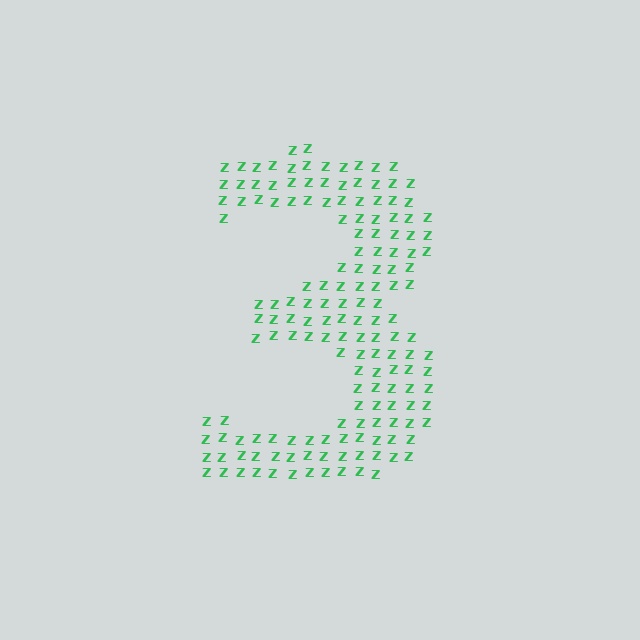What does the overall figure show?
The overall figure shows the digit 3.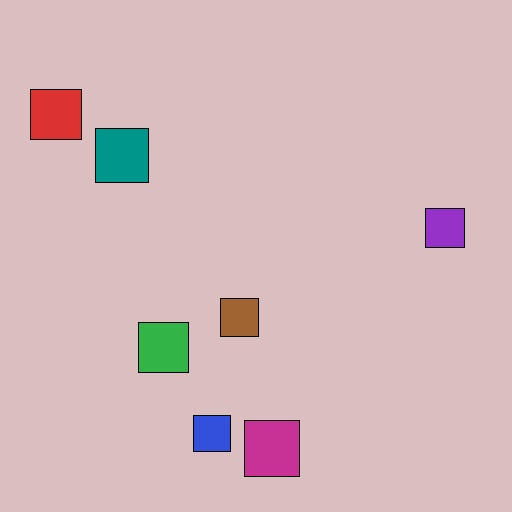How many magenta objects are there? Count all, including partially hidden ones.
There is 1 magenta object.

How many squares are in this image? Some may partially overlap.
There are 7 squares.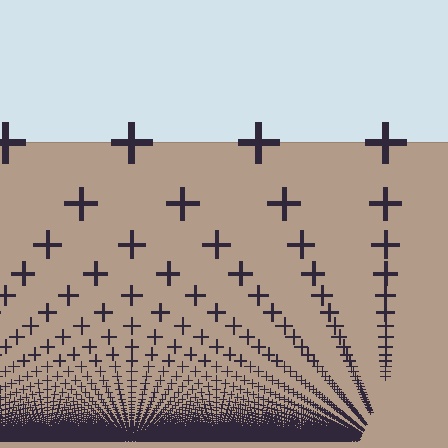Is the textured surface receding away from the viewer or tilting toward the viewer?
The surface appears to tilt toward the viewer. Texture elements get larger and sparser toward the top.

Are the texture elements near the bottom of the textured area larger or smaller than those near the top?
Smaller. The gradient is inverted — elements near the bottom are smaller and denser.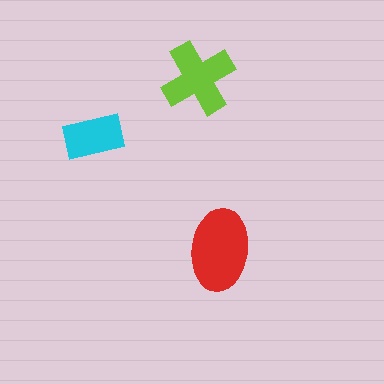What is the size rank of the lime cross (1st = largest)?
2nd.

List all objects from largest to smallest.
The red ellipse, the lime cross, the cyan rectangle.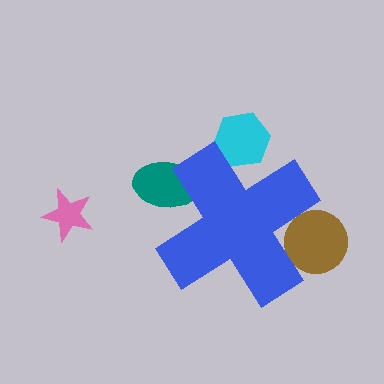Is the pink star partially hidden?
No, the pink star is fully visible.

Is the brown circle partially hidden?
Yes, the brown circle is partially hidden behind the blue cross.